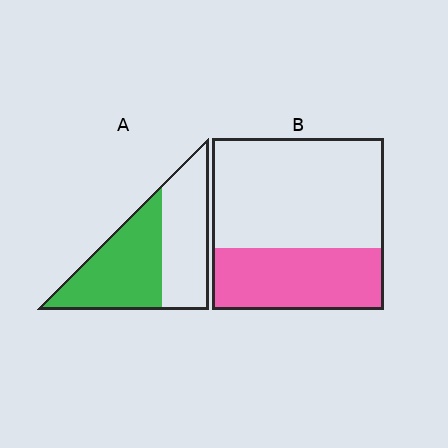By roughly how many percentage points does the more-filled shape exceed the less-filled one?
By roughly 15 percentage points (A over B).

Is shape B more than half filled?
No.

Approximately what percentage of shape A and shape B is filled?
A is approximately 55% and B is approximately 35%.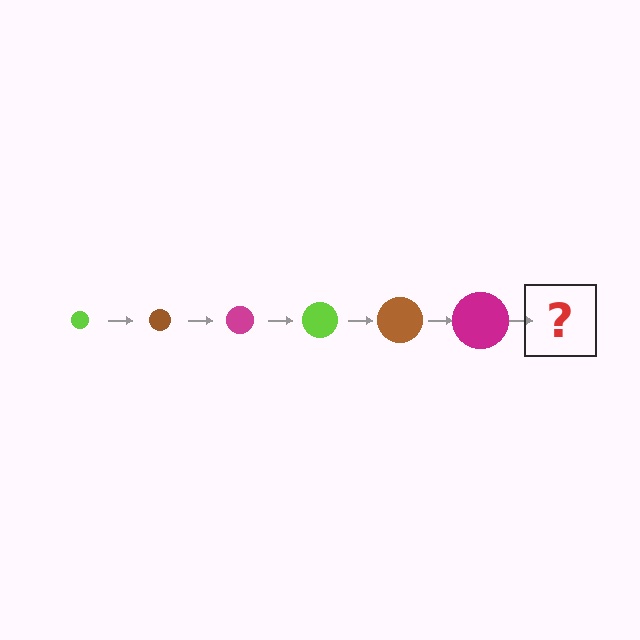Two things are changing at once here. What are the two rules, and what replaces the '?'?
The two rules are that the circle grows larger each step and the color cycles through lime, brown, and magenta. The '?' should be a lime circle, larger than the previous one.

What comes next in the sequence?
The next element should be a lime circle, larger than the previous one.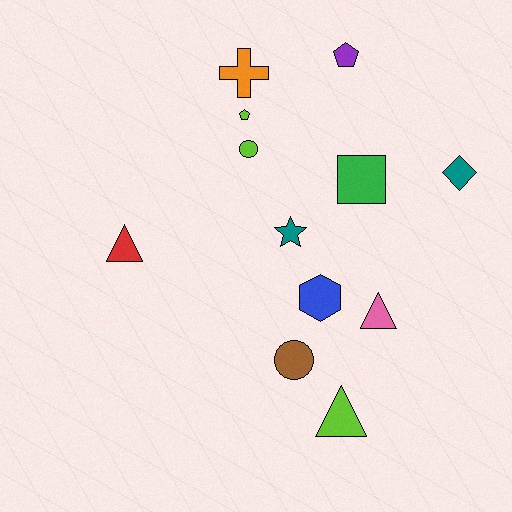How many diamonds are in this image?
There is 1 diamond.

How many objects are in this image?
There are 12 objects.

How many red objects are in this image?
There is 1 red object.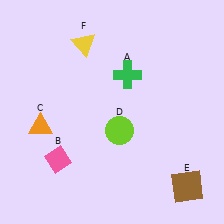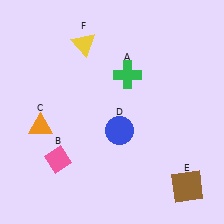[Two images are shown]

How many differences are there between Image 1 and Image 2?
There is 1 difference between the two images.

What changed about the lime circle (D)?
In Image 1, D is lime. In Image 2, it changed to blue.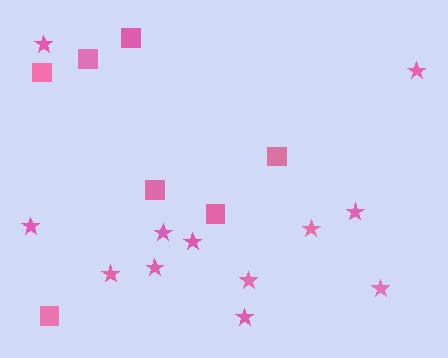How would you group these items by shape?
There are 2 groups: one group of squares (7) and one group of stars (12).